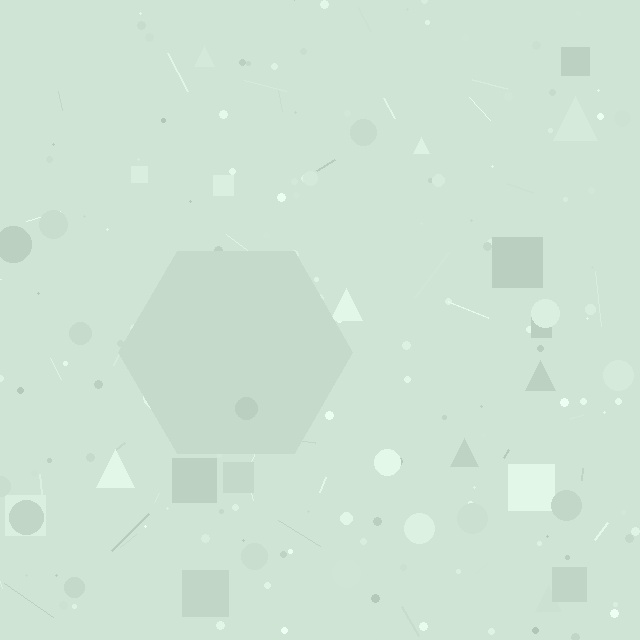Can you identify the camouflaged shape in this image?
The camouflaged shape is a hexagon.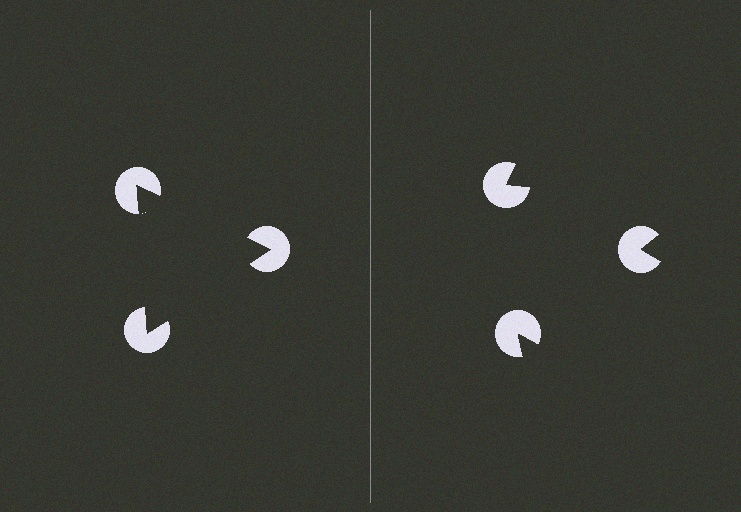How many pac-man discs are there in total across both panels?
6 — 3 on each side.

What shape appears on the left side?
An illusory triangle.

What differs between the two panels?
The pac-man discs are positioned identically on both sides; only the wedge orientations differ. On the left they align to a triangle; on the right they are misaligned.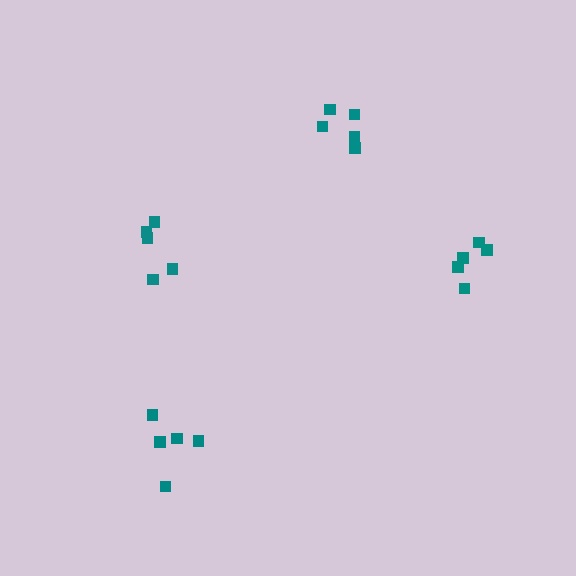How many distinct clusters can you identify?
There are 4 distinct clusters.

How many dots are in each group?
Group 1: 5 dots, Group 2: 5 dots, Group 3: 5 dots, Group 4: 5 dots (20 total).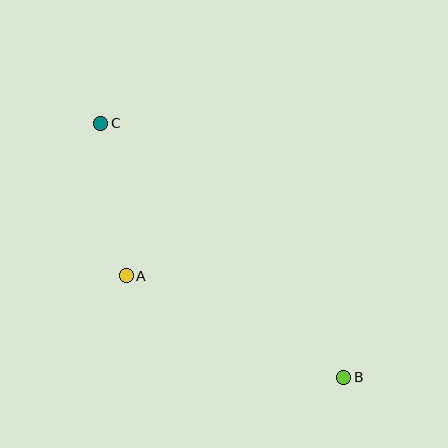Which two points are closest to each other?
Points A and C are closest to each other.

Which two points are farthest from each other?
Points B and C are farthest from each other.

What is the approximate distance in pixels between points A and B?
The distance between A and B is approximately 240 pixels.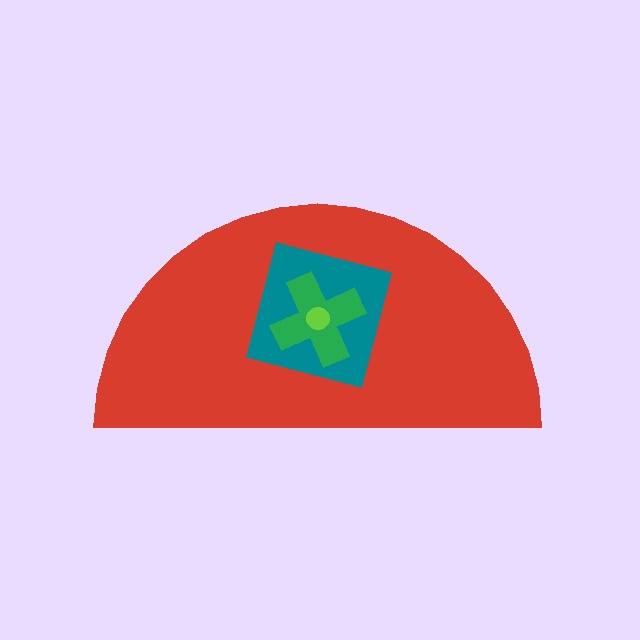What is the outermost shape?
The red semicircle.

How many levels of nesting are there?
4.